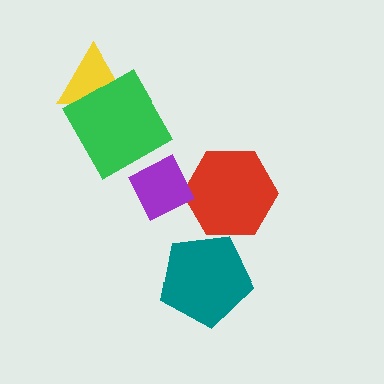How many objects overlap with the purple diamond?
1 object overlaps with the purple diamond.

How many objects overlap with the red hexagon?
1 object overlaps with the red hexagon.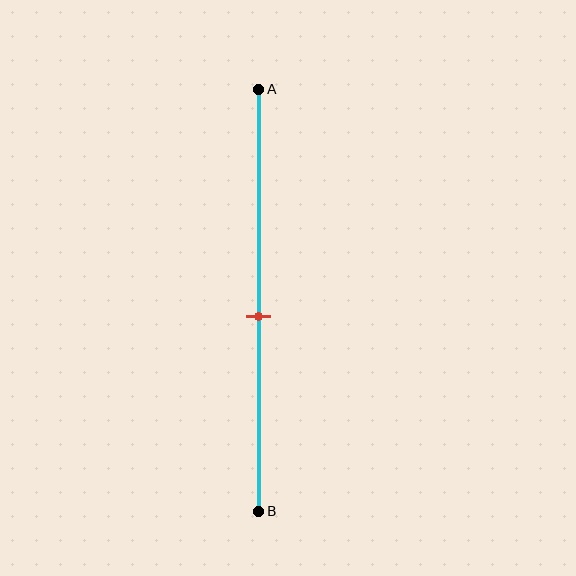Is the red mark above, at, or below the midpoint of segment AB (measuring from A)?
The red mark is below the midpoint of segment AB.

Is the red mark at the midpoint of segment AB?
No, the mark is at about 55% from A, not at the 50% midpoint.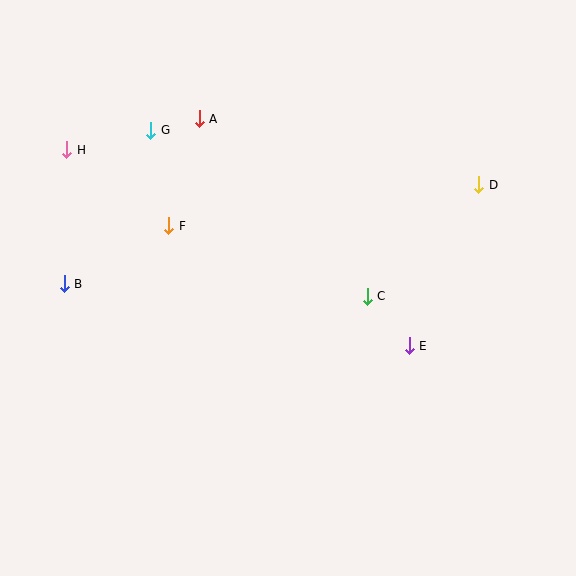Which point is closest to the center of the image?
Point C at (367, 296) is closest to the center.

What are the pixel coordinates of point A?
Point A is at (199, 119).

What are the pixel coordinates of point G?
Point G is at (151, 130).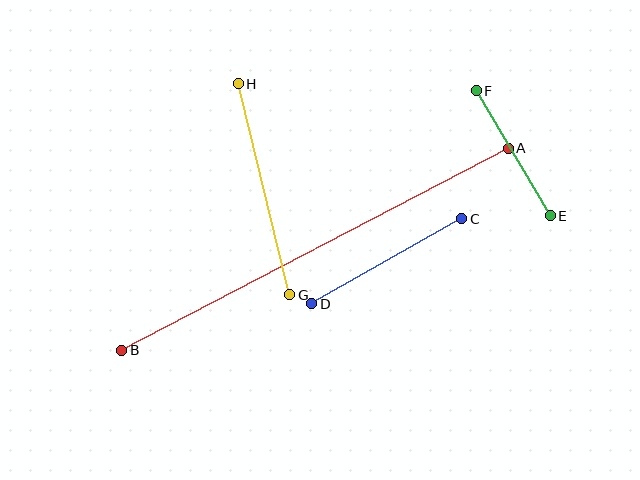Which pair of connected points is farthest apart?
Points A and B are farthest apart.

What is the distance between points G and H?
The distance is approximately 217 pixels.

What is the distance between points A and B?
The distance is approximately 436 pixels.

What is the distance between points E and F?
The distance is approximately 145 pixels.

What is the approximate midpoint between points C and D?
The midpoint is at approximately (387, 261) pixels.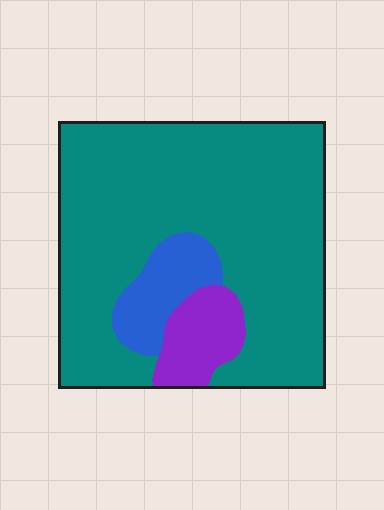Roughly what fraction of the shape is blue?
Blue covers around 10% of the shape.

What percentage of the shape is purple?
Purple takes up about one tenth (1/10) of the shape.